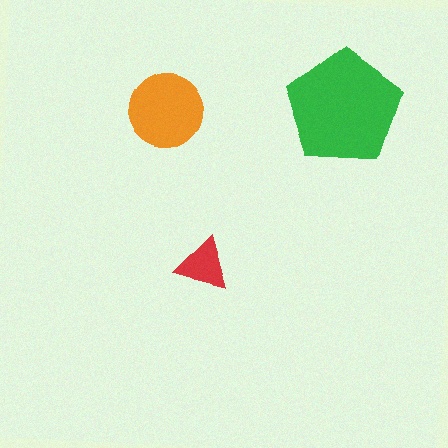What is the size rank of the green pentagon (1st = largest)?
1st.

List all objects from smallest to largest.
The red triangle, the orange circle, the green pentagon.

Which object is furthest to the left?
The orange circle is leftmost.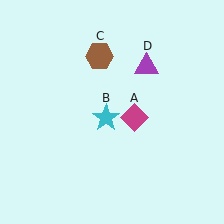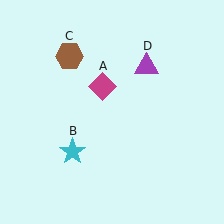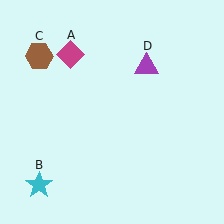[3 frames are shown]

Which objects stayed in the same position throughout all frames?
Purple triangle (object D) remained stationary.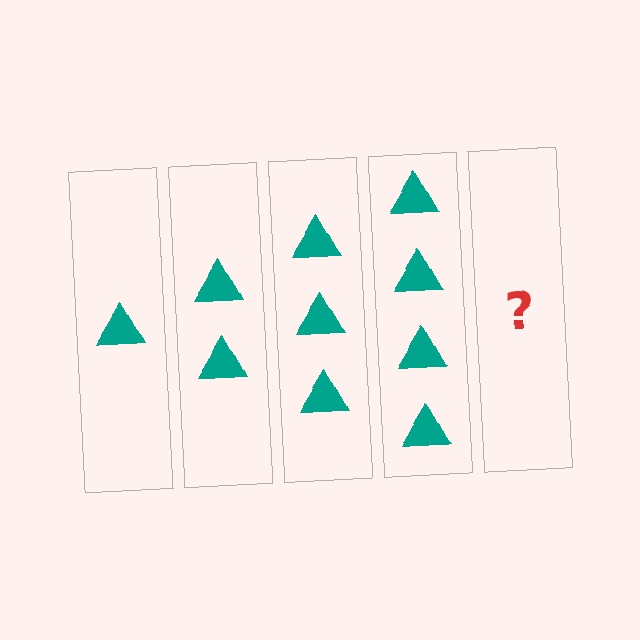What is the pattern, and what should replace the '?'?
The pattern is that each step adds one more triangle. The '?' should be 5 triangles.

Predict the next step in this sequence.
The next step is 5 triangles.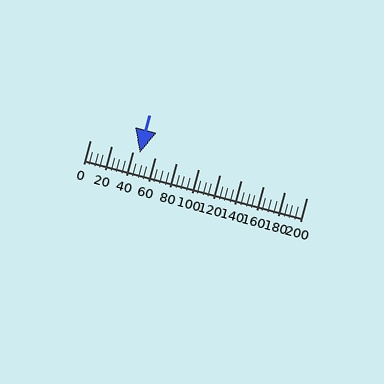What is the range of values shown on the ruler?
The ruler shows values from 0 to 200.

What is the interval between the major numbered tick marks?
The major tick marks are spaced 20 units apart.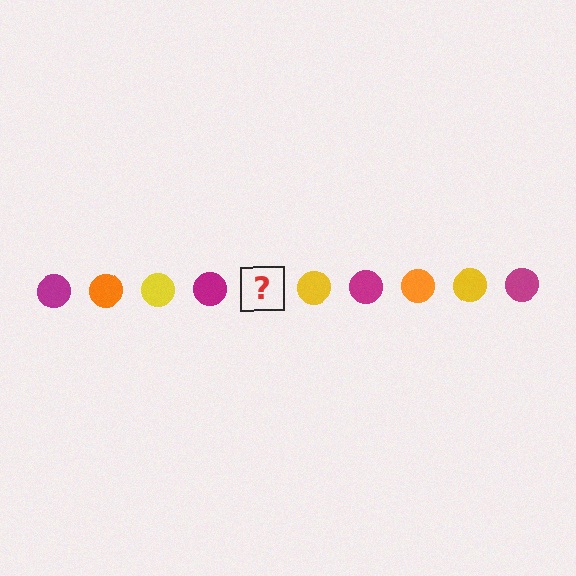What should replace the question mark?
The question mark should be replaced with an orange circle.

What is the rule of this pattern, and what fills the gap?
The rule is that the pattern cycles through magenta, orange, yellow circles. The gap should be filled with an orange circle.